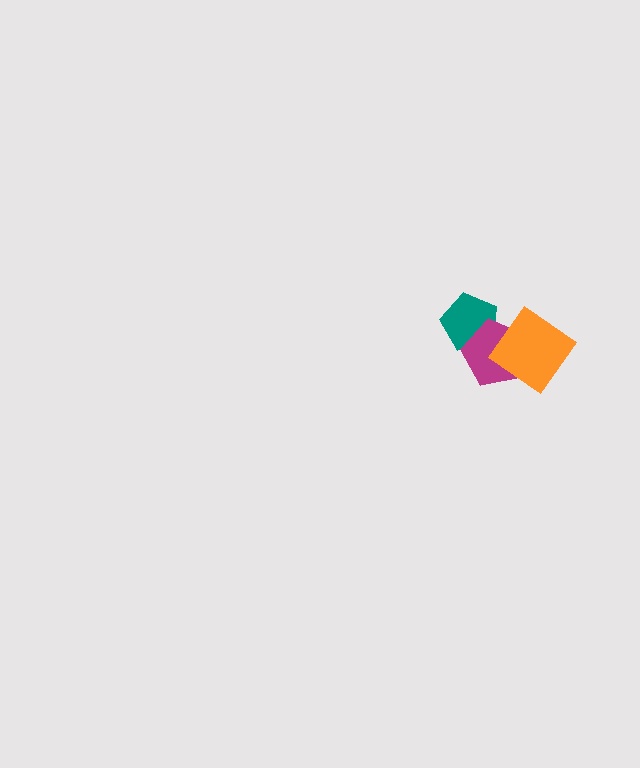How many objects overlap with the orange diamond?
1 object overlaps with the orange diamond.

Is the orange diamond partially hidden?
No, no other shape covers it.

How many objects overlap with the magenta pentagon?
2 objects overlap with the magenta pentagon.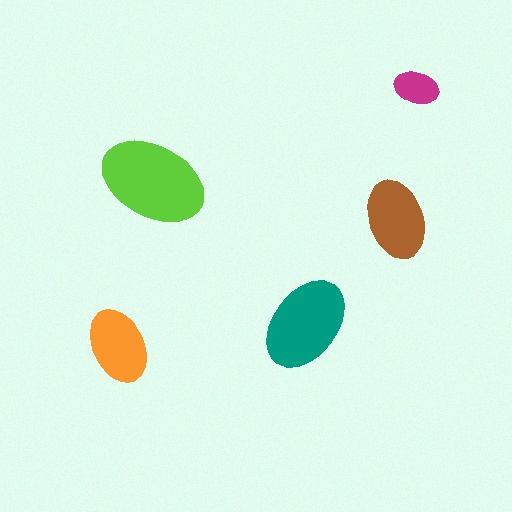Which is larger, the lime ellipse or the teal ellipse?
The lime one.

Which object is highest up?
The magenta ellipse is topmost.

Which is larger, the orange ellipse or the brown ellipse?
The brown one.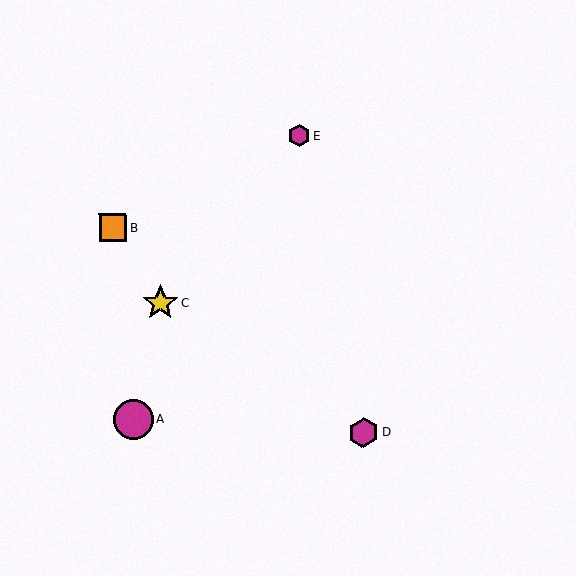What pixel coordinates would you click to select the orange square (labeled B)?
Click at (112, 228) to select the orange square B.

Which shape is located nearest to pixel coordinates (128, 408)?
The magenta circle (labeled A) at (133, 419) is nearest to that location.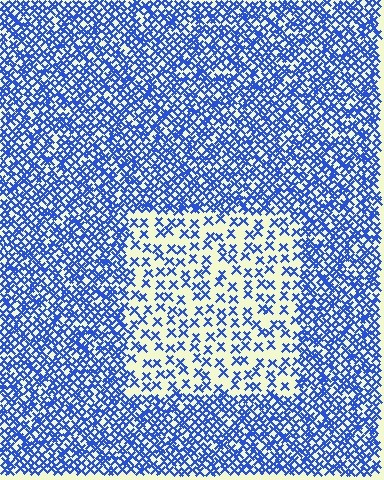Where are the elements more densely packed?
The elements are more densely packed outside the rectangle boundary.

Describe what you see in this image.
The image contains small blue elements arranged at two different densities. A rectangle-shaped region is visible where the elements are less densely packed than the surrounding area.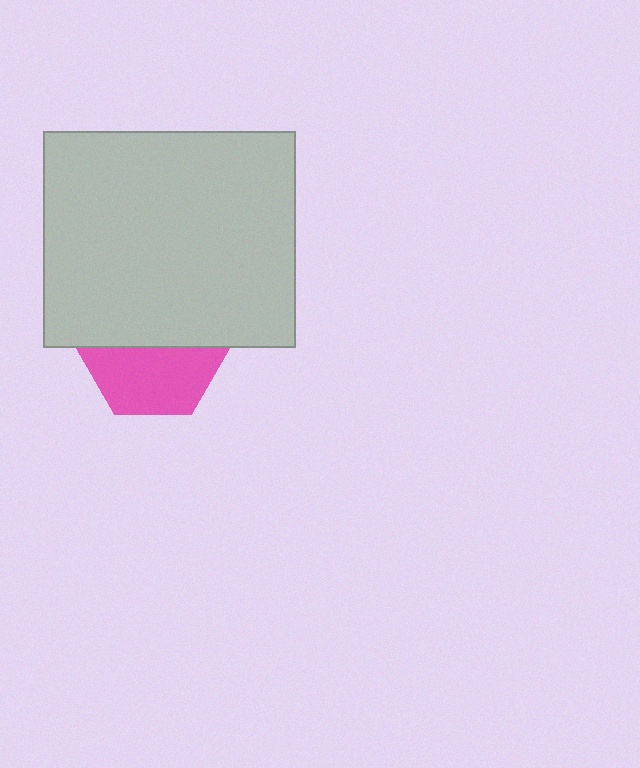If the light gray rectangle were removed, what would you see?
You would see the complete pink hexagon.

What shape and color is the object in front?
The object in front is a light gray rectangle.